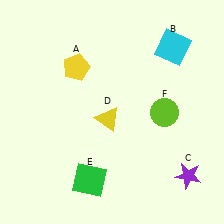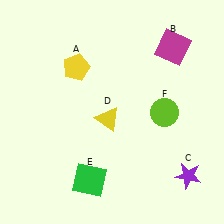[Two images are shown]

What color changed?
The square (B) changed from cyan in Image 1 to magenta in Image 2.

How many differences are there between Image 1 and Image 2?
There is 1 difference between the two images.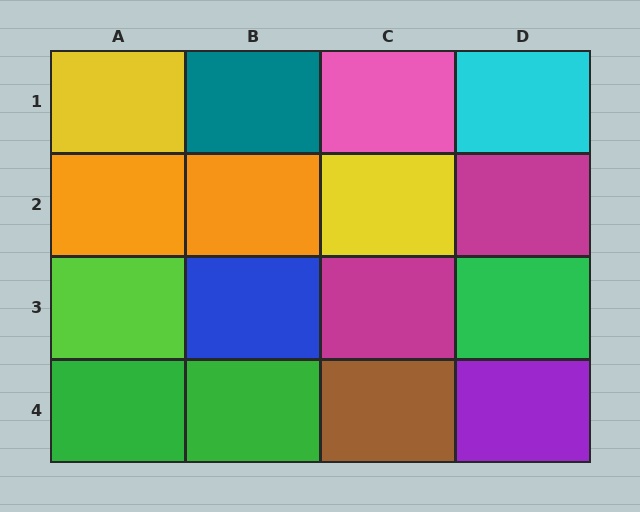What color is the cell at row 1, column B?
Teal.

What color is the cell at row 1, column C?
Pink.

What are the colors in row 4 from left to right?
Green, green, brown, purple.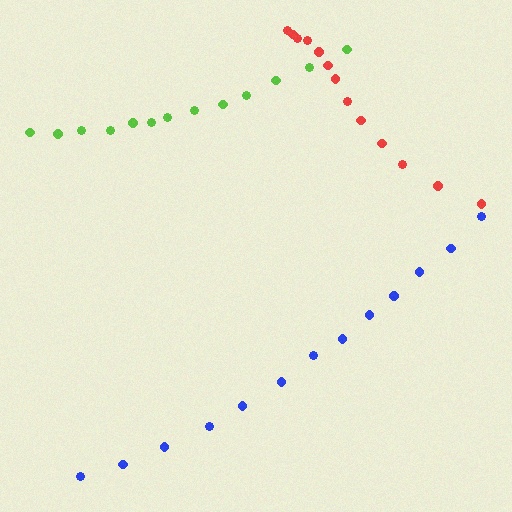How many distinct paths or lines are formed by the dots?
There are 3 distinct paths.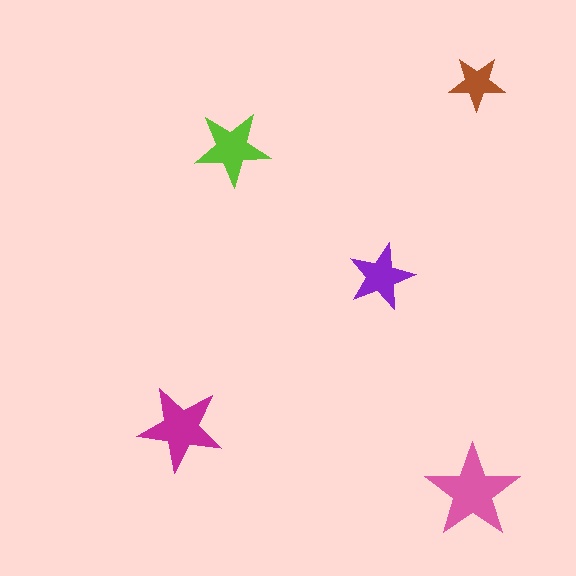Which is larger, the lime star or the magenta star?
The magenta one.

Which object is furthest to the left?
The magenta star is leftmost.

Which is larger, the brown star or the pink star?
The pink one.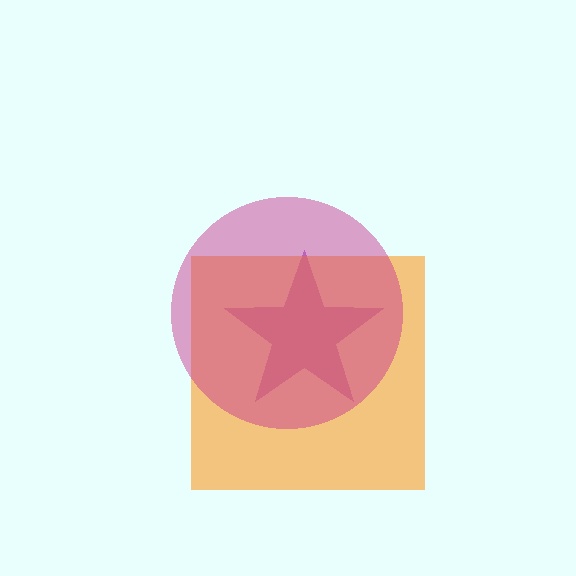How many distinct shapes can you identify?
There are 3 distinct shapes: a purple star, an orange square, a magenta circle.